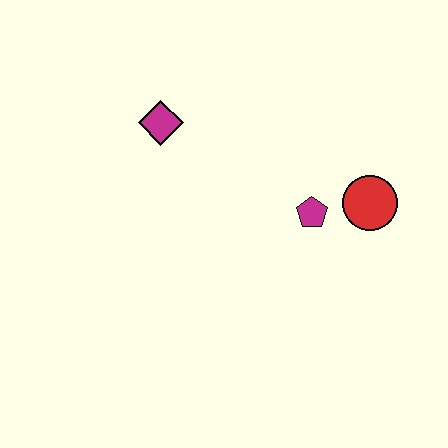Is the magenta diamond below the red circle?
No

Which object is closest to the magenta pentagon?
The red circle is closest to the magenta pentagon.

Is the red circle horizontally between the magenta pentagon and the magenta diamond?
No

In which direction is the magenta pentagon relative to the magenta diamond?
The magenta pentagon is to the right of the magenta diamond.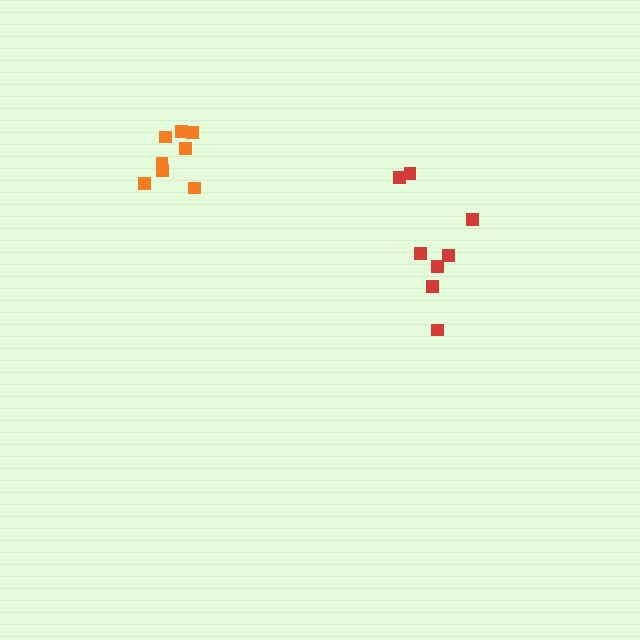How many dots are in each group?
Group 1: 8 dots, Group 2: 8 dots (16 total).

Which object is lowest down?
The red cluster is bottommost.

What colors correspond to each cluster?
The clusters are colored: red, orange.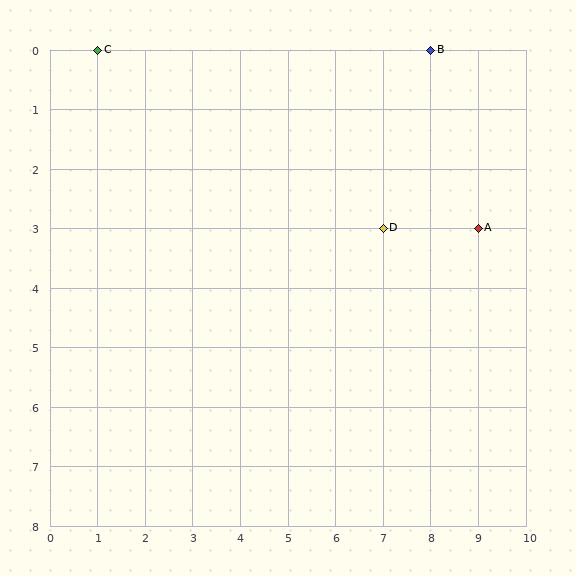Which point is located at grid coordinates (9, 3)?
Point A is at (9, 3).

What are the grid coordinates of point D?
Point D is at grid coordinates (7, 3).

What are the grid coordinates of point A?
Point A is at grid coordinates (9, 3).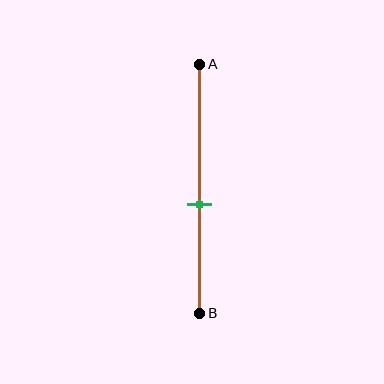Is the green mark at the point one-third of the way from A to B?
No, the mark is at about 55% from A, not at the 33% one-third point.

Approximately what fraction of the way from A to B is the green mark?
The green mark is approximately 55% of the way from A to B.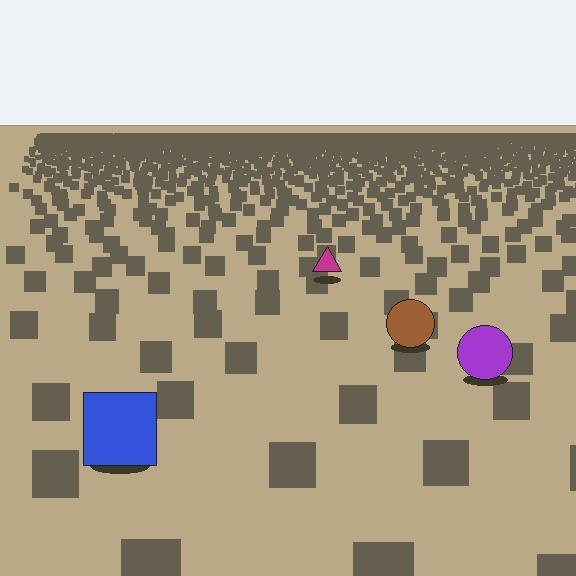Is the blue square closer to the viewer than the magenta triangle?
Yes. The blue square is closer — you can tell from the texture gradient: the ground texture is coarser near it.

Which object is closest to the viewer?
The blue square is closest. The texture marks near it are larger and more spread out.